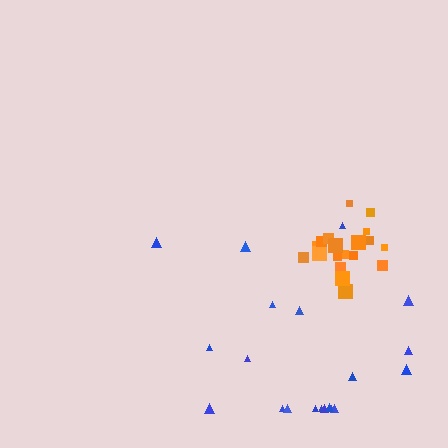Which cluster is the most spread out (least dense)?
Blue.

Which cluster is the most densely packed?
Orange.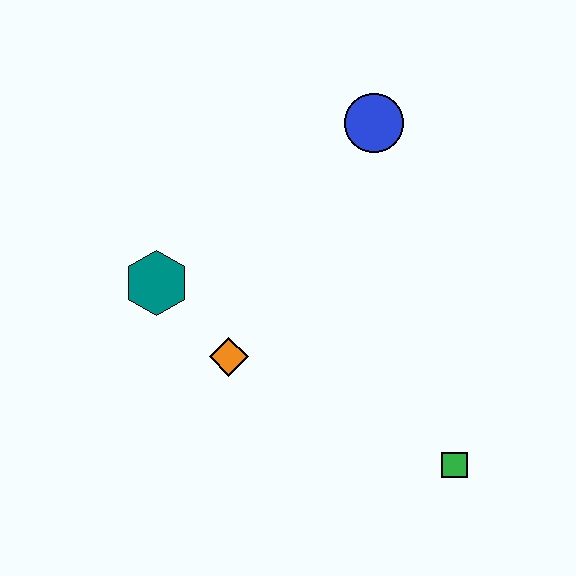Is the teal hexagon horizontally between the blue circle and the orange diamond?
No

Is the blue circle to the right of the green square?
No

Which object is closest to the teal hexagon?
The orange diamond is closest to the teal hexagon.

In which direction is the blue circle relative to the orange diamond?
The blue circle is above the orange diamond.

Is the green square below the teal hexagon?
Yes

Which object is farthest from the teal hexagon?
The green square is farthest from the teal hexagon.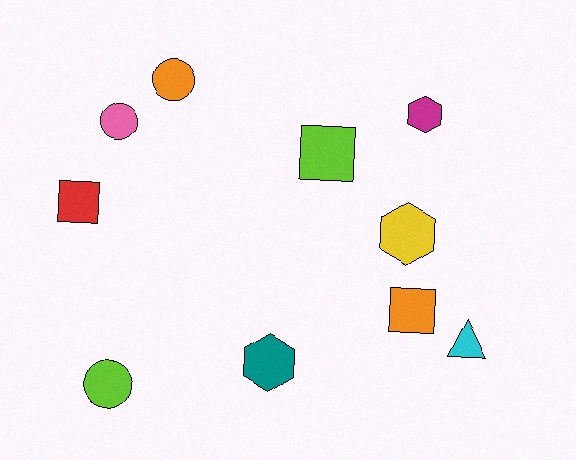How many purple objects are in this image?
There are no purple objects.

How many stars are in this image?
There are no stars.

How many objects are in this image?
There are 10 objects.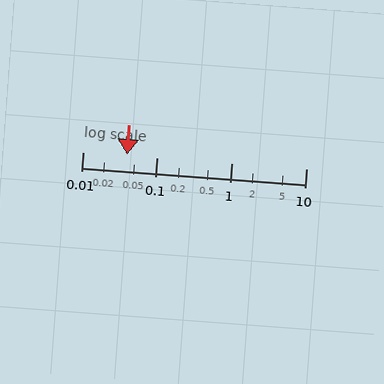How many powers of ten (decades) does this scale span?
The scale spans 3 decades, from 0.01 to 10.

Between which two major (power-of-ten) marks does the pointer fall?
The pointer is between 0.01 and 0.1.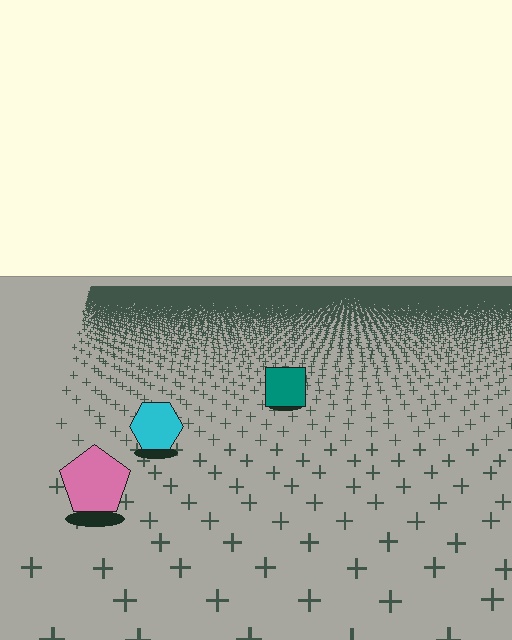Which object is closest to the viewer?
The pink pentagon is closest. The texture marks near it are larger and more spread out.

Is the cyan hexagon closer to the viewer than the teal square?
Yes. The cyan hexagon is closer — you can tell from the texture gradient: the ground texture is coarser near it.